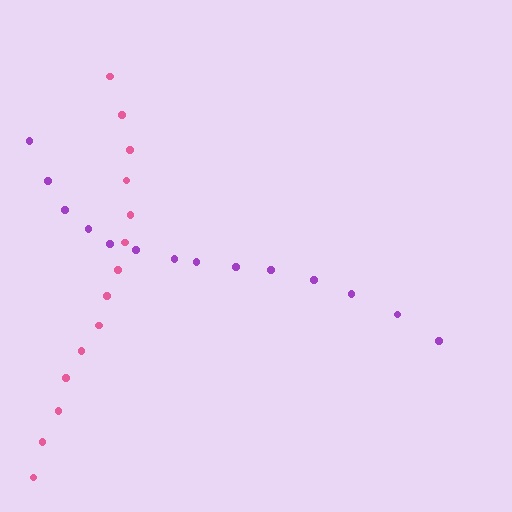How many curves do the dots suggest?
There are 2 distinct paths.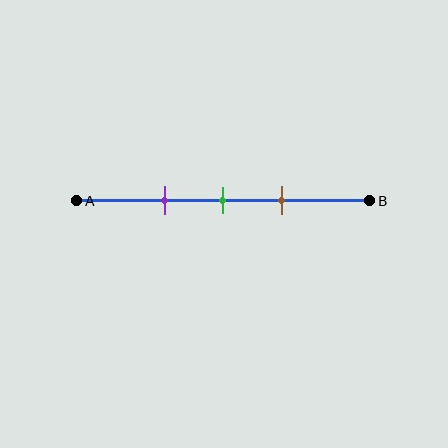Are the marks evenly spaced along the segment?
Yes, the marks are approximately evenly spaced.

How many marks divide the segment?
There are 3 marks dividing the segment.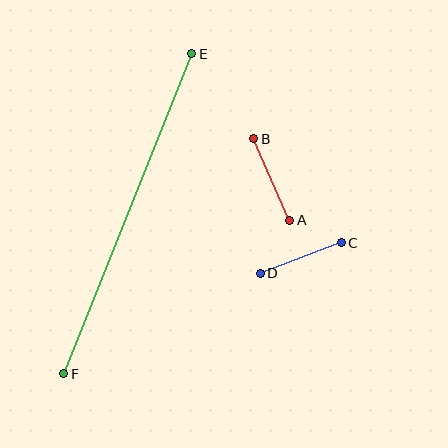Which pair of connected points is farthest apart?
Points E and F are farthest apart.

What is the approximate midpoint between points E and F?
The midpoint is at approximately (128, 214) pixels.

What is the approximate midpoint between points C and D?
The midpoint is at approximately (301, 258) pixels.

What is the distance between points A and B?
The distance is approximately 89 pixels.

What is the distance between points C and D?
The distance is approximately 86 pixels.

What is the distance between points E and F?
The distance is approximately 344 pixels.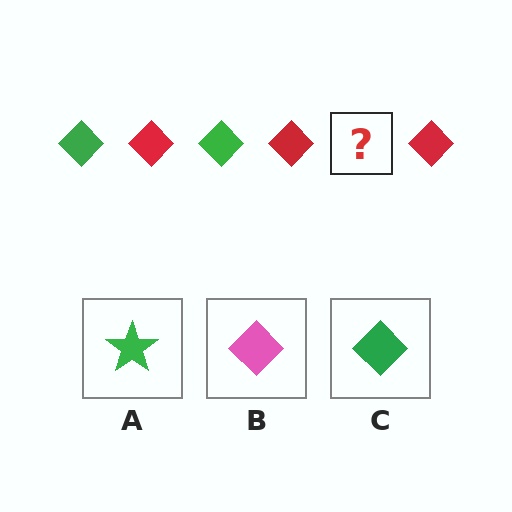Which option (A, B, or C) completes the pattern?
C.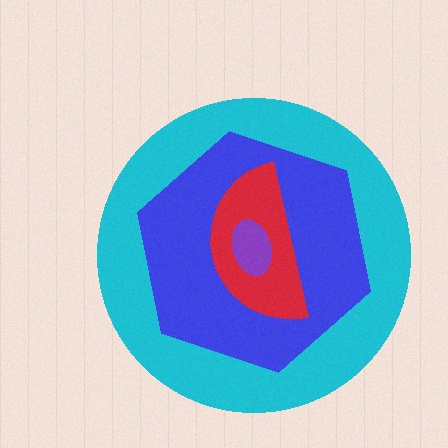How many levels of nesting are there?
4.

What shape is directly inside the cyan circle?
The blue hexagon.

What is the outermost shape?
The cyan circle.